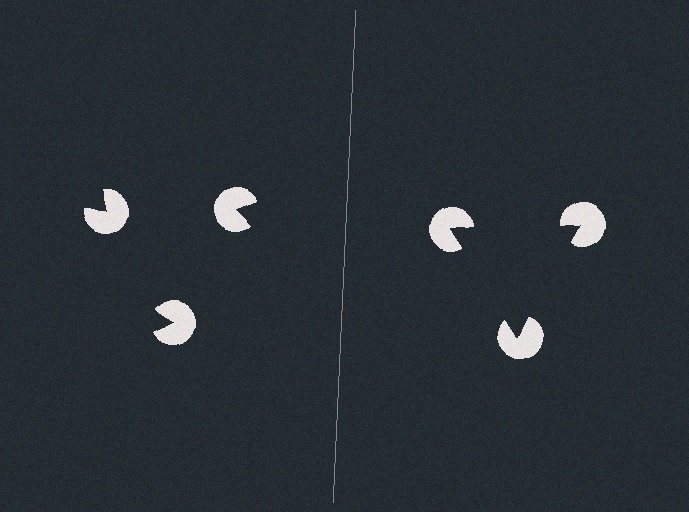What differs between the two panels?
The pac-man discs are positioned identically on both sides; only the wedge orientations differ. On the right they align to a triangle; on the left they are misaligned.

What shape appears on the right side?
An illusory triangle.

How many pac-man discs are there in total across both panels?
6 — 3 on each side.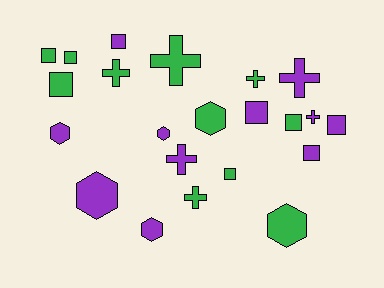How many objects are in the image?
There are 22 objects.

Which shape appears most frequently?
Square, with 9 objects.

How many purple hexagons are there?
There are 4 purple hexagons.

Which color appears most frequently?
Purple, with 11 objects.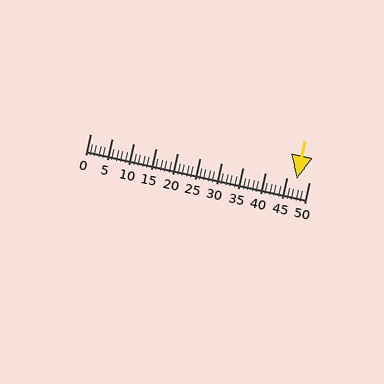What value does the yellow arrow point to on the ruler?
The yellow arrow points to approximately 47.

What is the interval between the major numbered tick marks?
The major tick marks are spaced 5 units apart.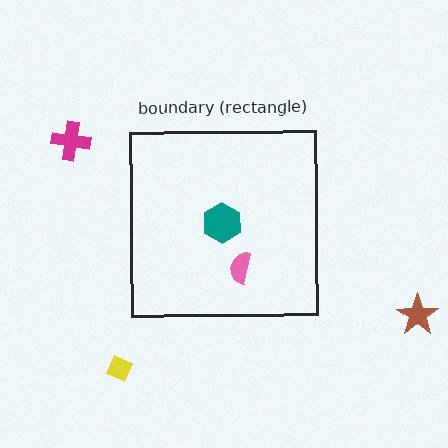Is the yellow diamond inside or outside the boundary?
Outside.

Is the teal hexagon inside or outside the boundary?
Inside.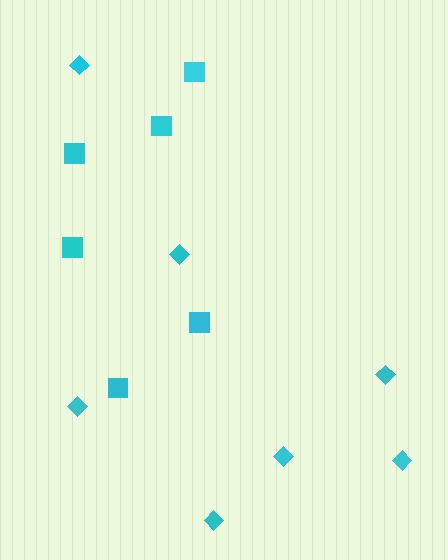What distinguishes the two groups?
There are 2 groups: one group of squares (6) and one group of diamonds (7).